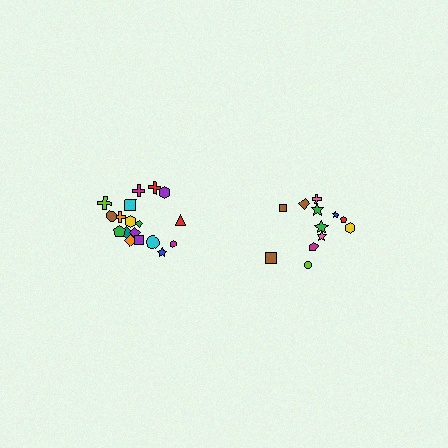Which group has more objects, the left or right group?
The left group.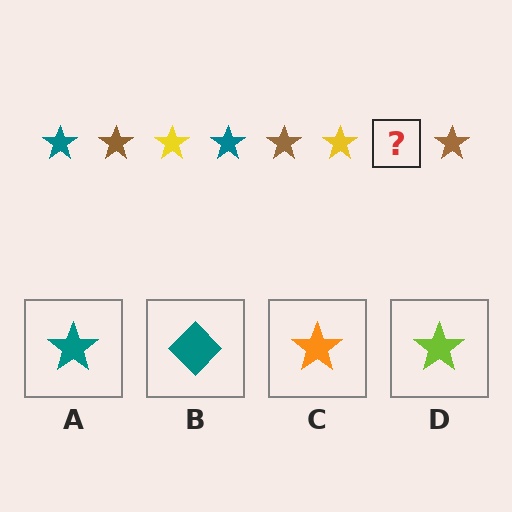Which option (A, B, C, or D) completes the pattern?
A.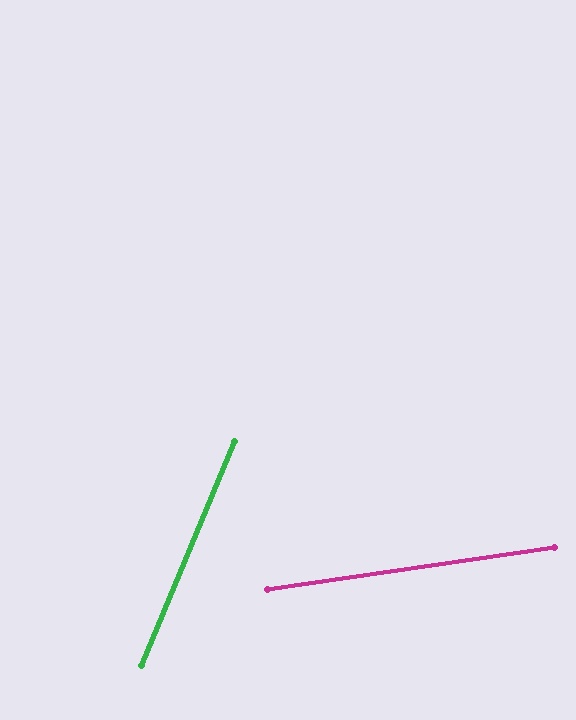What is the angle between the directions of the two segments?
Approximately 59 degrees.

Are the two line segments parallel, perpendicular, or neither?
Neither parallel nor perpendicular — they differ by about 59°.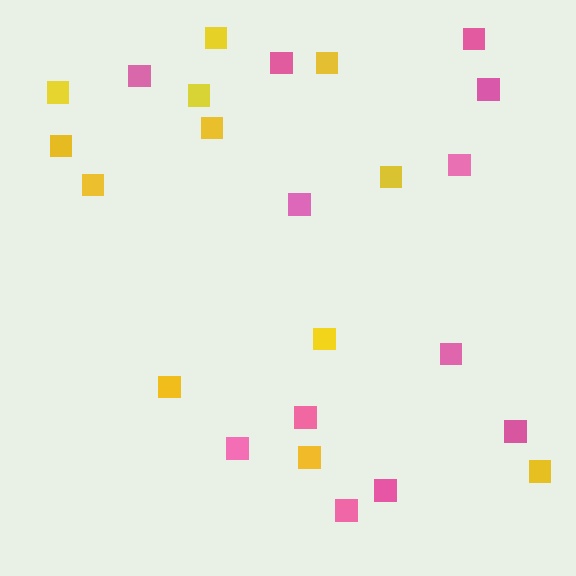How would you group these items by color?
There are 2 groups: one group of pink squares (12) and one group of yellow squares (12).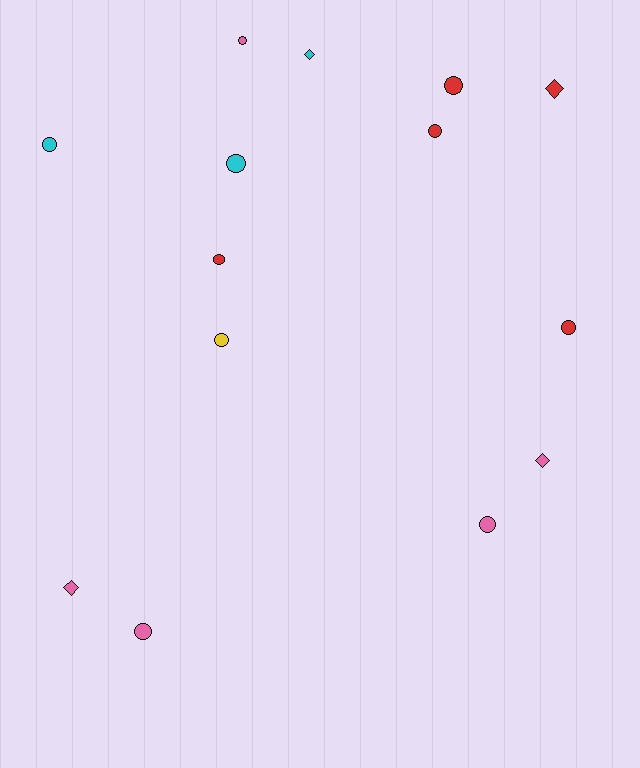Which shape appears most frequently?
Circle, with 10 objects.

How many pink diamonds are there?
There are 2 pink diamonds.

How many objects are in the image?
There are 14 objects.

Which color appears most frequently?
Red, with 5 objects.